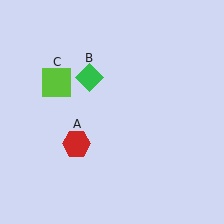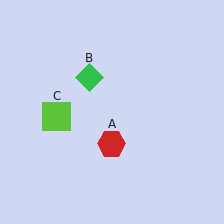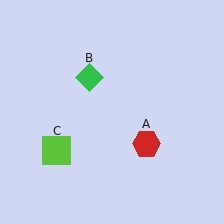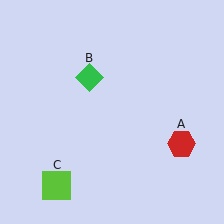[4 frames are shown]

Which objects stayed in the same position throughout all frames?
Green diamond (object B) remained stationary.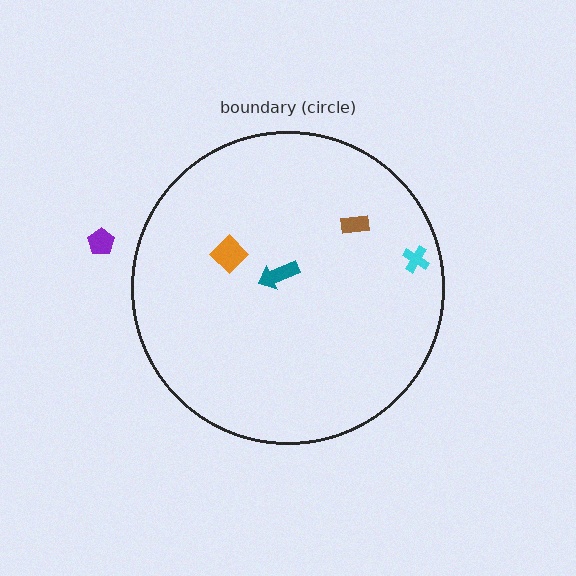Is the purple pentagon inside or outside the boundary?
Outside.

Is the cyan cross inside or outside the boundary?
Inside.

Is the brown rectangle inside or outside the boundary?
Inside.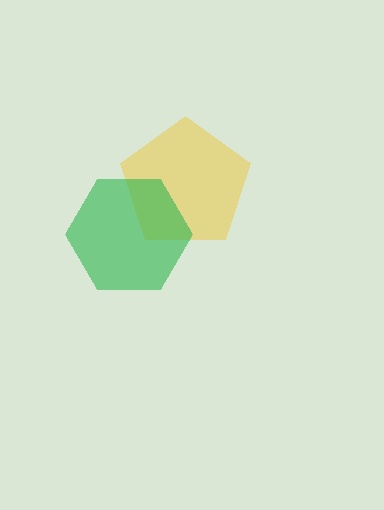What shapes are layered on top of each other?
The layered shapes are: a yellow pentagon, a green hexagon.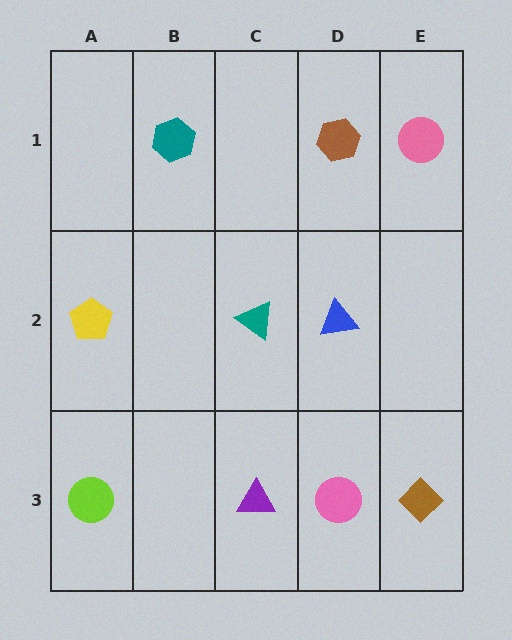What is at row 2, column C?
A teal triangle.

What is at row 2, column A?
A yellow pentagon.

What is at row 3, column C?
A purple triangle.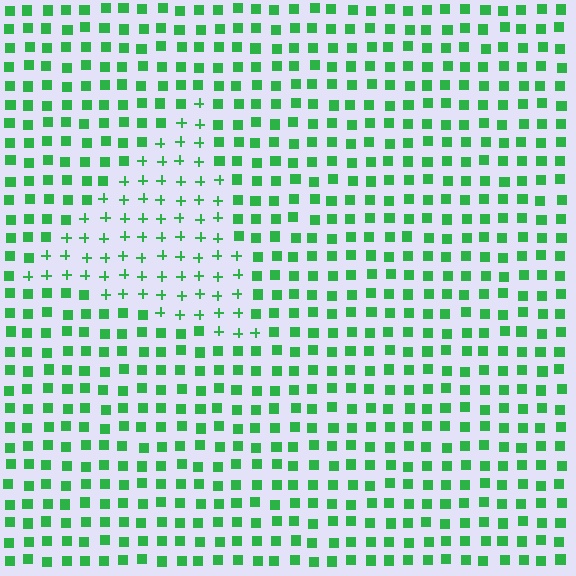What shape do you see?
I see a triangle.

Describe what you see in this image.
The image is filled with small green elements arranged in a uniform grid. A triangle-shaped region contains plus signs, while the surrounding area contains squares. The boundary is defined purely by the change in element shape.